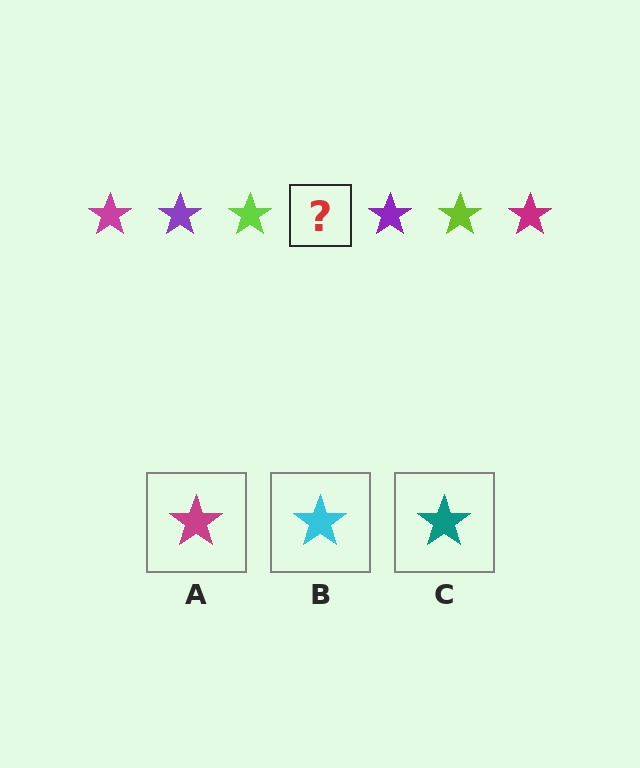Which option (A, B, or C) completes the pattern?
A.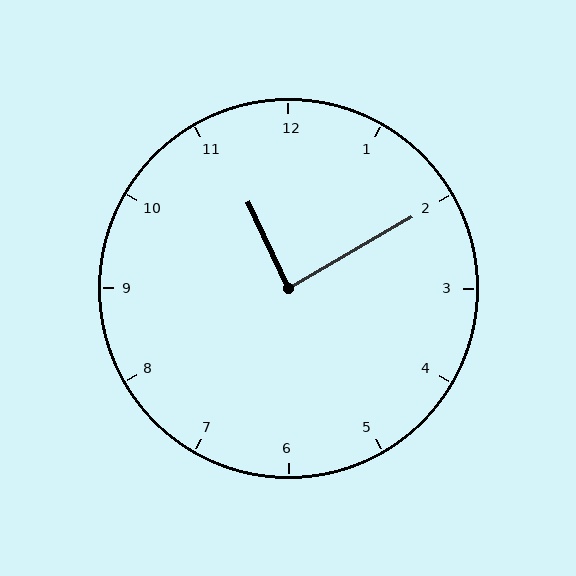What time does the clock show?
11:10.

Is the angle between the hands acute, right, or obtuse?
It is right.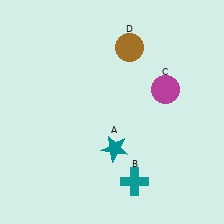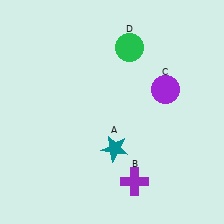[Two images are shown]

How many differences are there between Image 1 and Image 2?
There are 3 differences between the two images.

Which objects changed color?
B changed from teal to purple. C changed from magenta to purple. D changed from brown to green.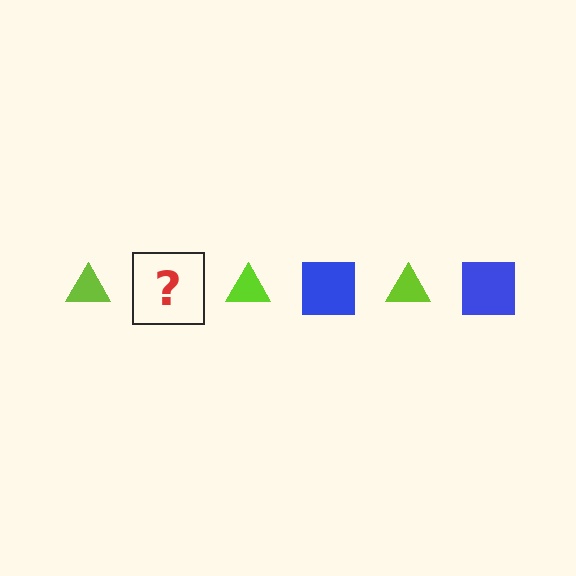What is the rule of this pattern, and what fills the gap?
The rule is that the pattern alternates between lime triangle and blue square. The gap should be filled with a blue square.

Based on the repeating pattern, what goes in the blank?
The blank should be a blue square.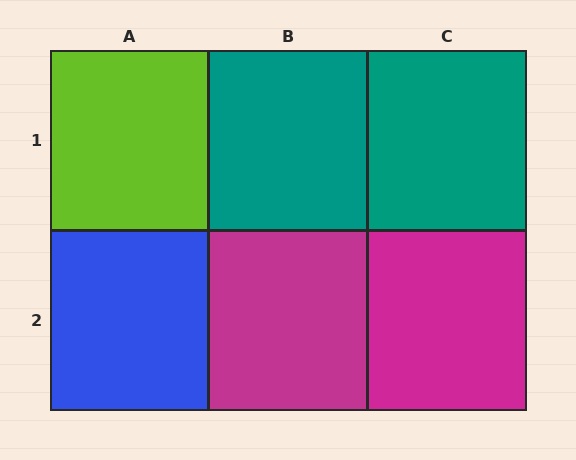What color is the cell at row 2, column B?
Magenta.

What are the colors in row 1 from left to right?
Lime, teal, teal.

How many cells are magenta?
2 cells are magenta.